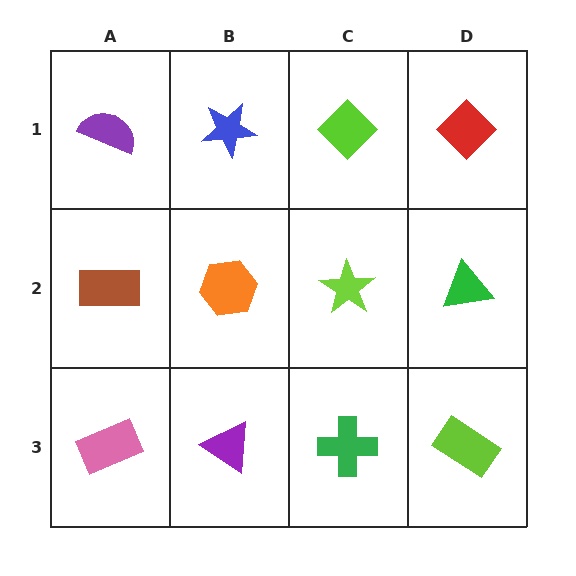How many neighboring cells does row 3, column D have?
2.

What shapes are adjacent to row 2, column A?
A purple semicircle (row 1, column A), a pink rectangle (row 3, column A), an orange hexagon (row 2, column B).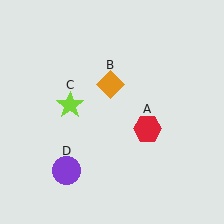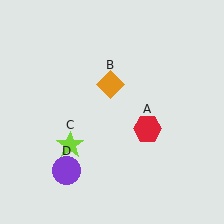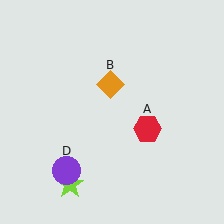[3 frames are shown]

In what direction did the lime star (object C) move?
The lime star (object C) moved down.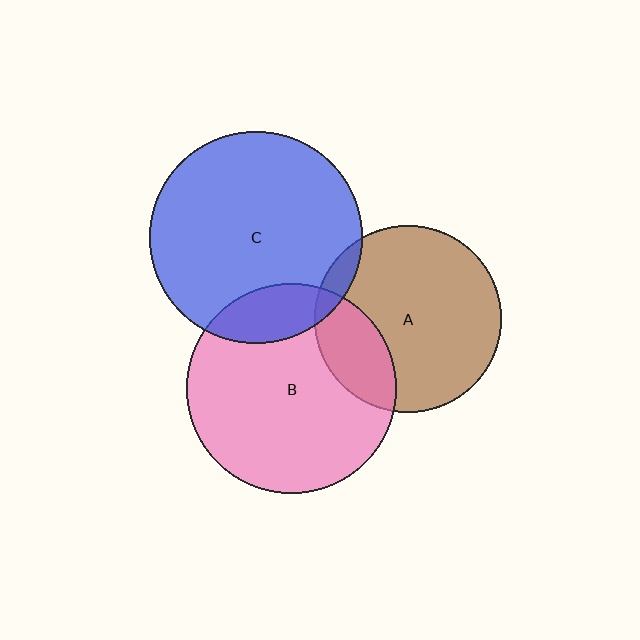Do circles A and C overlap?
Yes.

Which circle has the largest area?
Circle C (blue).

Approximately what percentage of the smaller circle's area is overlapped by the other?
Approximately 5%.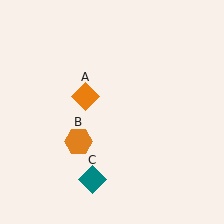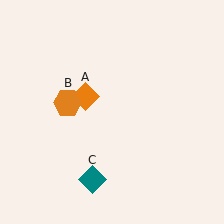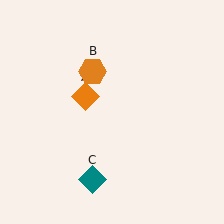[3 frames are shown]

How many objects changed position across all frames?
1 object changed position: orange hexagon (object B).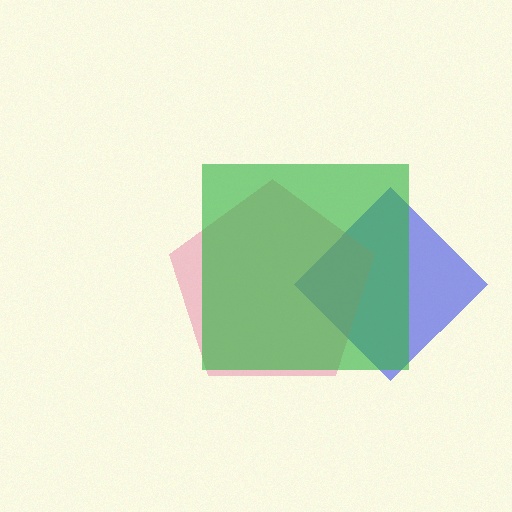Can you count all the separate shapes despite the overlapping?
Yes, there are 3 separate shapes.